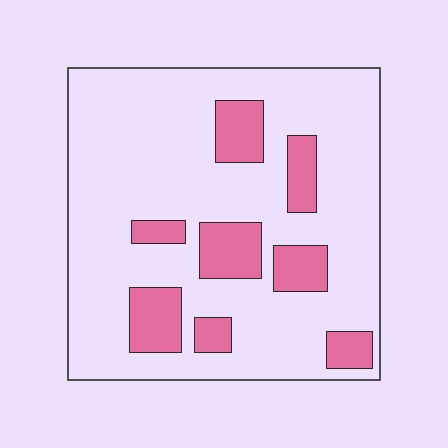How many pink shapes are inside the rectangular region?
8.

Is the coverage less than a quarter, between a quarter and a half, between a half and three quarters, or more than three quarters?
Less than a quarter.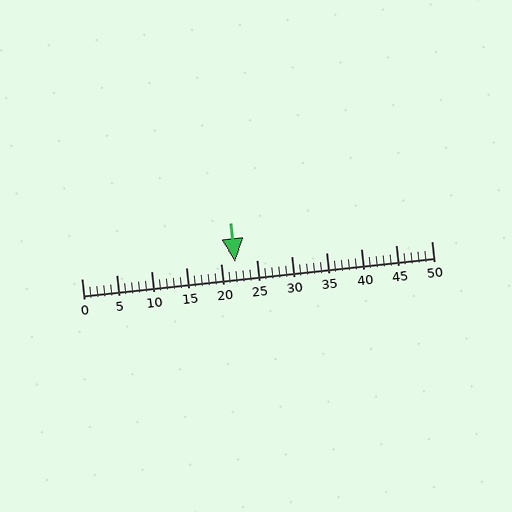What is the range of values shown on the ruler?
The ruler shows values from 0 to 50.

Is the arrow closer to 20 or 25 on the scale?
The arrow is closer to 20.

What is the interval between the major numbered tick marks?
The major tick marks are spaced 5 units apart.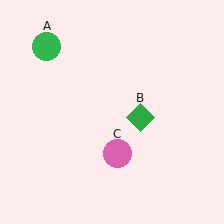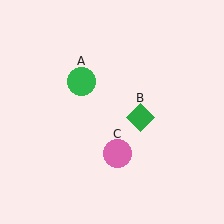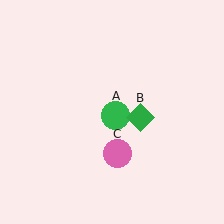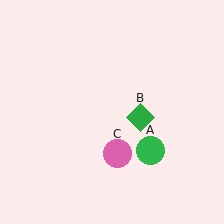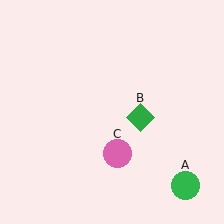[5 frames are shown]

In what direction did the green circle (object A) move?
The green circle (object A) moved down and to the right.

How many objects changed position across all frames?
1 object changed position: green circle (object A).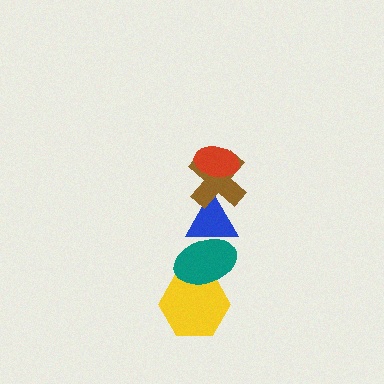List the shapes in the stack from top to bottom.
From top to bottom: the red ellipse, the brown cross, the blue triangle, the teal ellipse, the yellow hexagon.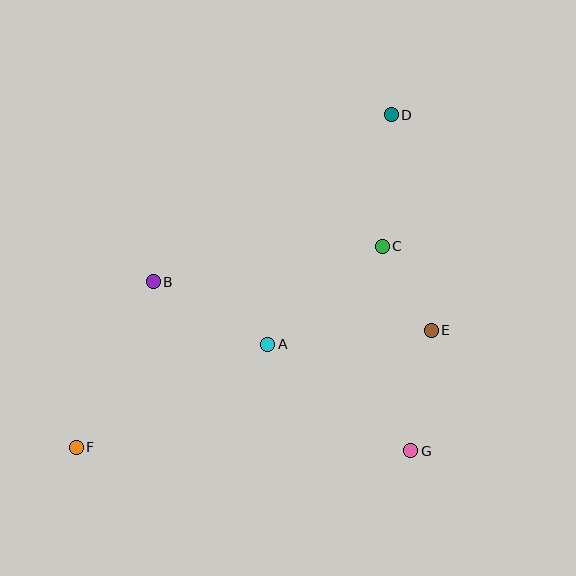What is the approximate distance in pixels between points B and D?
The distance between B and D is approximately 291 pixels.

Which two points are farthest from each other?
Points D and F are farthest from each other.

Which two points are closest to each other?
Points C and E are closest to each other.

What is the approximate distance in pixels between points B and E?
The distance between B and E is approximately 282 pixels.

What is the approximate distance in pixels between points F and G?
The distance between F and G is approximately 334 pixels.